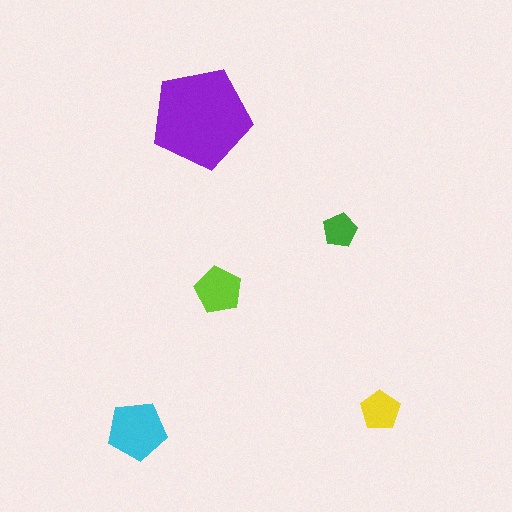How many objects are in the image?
There are 5 objects in the image.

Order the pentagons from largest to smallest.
the purple one, the cyan one, the lime one, the yellow one, the green one.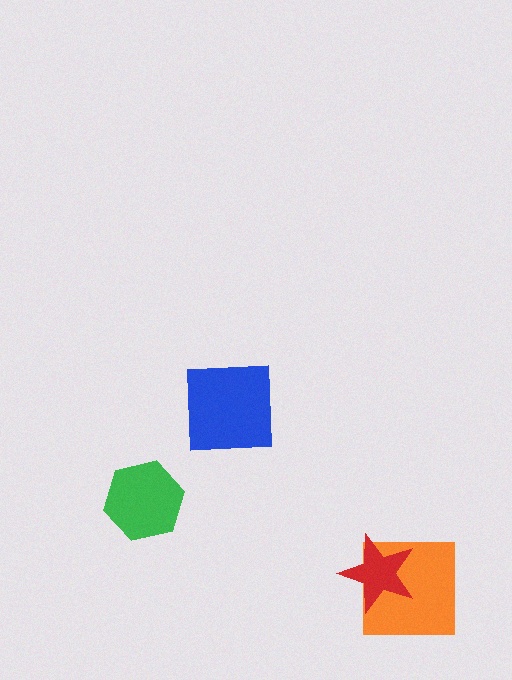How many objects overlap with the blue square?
0 objects overlap with the blue square.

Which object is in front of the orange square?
The red star is in front of the orange square.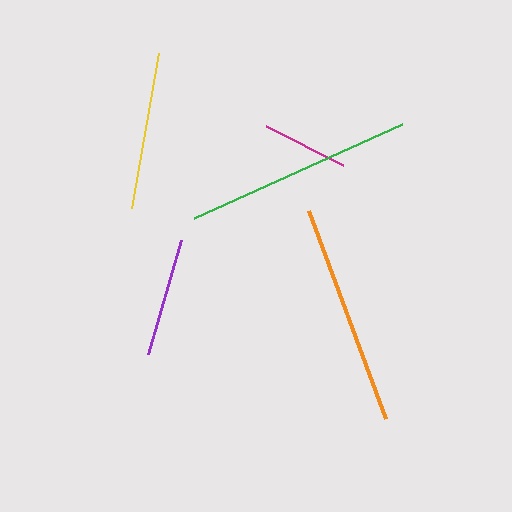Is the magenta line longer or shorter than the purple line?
The purple line is longer than the magenta line.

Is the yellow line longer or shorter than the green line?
The green line is longer than the yellow line.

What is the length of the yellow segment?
The yellow segment is approximately 157 pixels long.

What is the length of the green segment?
The green segment is approximately 228 pixels long.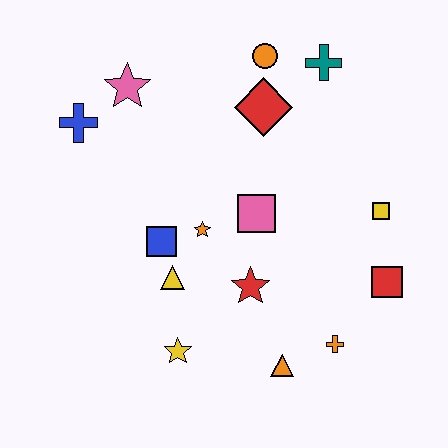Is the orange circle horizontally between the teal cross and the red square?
No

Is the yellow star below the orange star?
Yes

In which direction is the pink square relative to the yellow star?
The pink square is above the yellow star.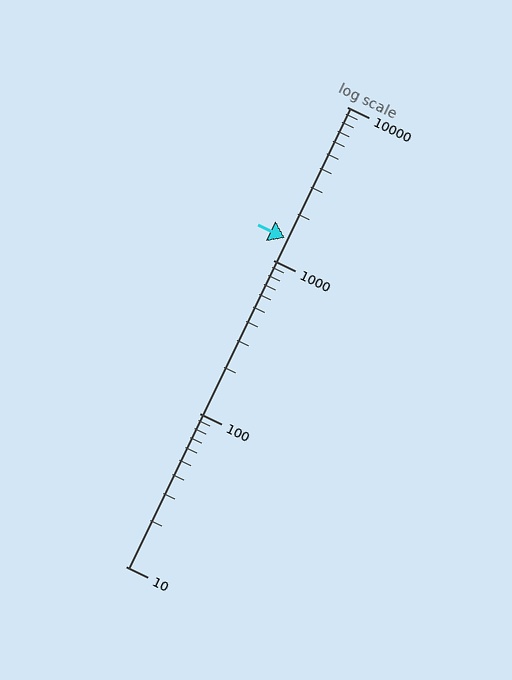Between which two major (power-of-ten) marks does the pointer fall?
The pointer is between 1000 and 10000.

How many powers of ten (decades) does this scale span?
The scale spans 3 decades, from 10 to 10000.